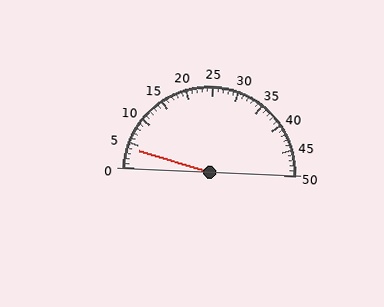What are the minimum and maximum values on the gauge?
The gauge ranges from 0 to 50.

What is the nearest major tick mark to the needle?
The nearest major tick mark is 5.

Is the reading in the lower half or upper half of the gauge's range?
The reading is in the lower half of the range (0 to 50).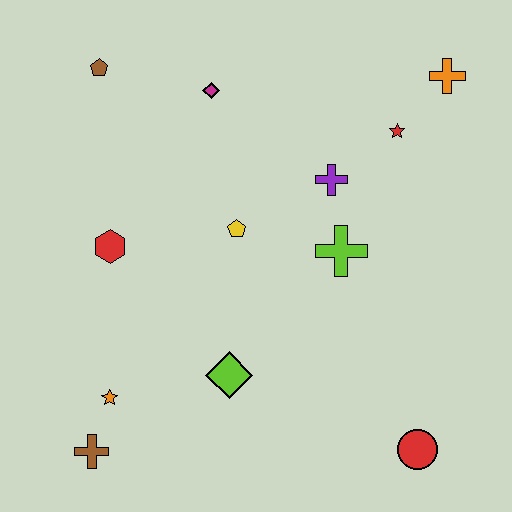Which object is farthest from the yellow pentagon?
The red circle is farthest from the yellow pentagon.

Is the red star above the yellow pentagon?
Yes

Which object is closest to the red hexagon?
The yellow pentagon is closest to the red hexagon.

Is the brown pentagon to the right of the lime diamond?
No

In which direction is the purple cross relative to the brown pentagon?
The purple cross is to the right of the brown pentagon.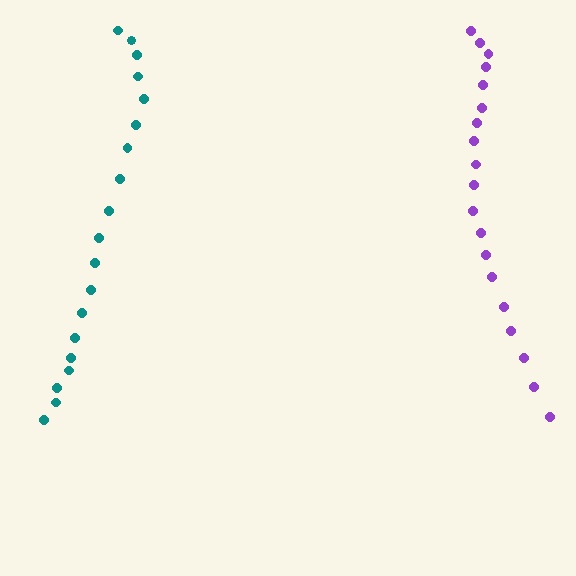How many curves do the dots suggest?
There are 2 distinct paths.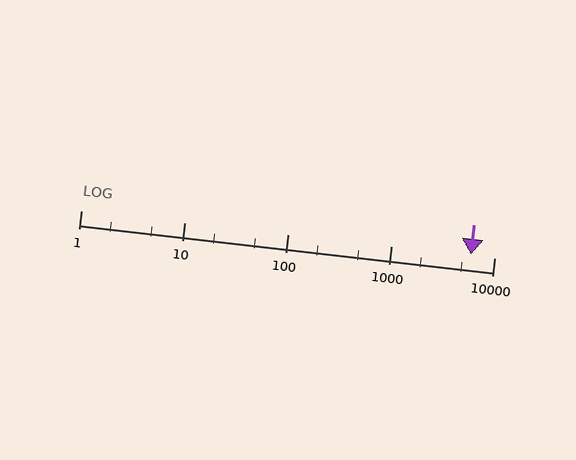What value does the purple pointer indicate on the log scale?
The pointer indicates approximately 6000.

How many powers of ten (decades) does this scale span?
The scale spans 4 decades, from 1 to 10000.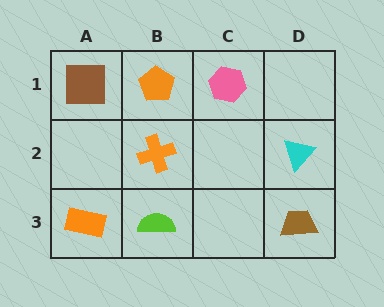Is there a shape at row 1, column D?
No, that cell is empty.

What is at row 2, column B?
An orange cross.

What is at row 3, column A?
An orange rectangle.